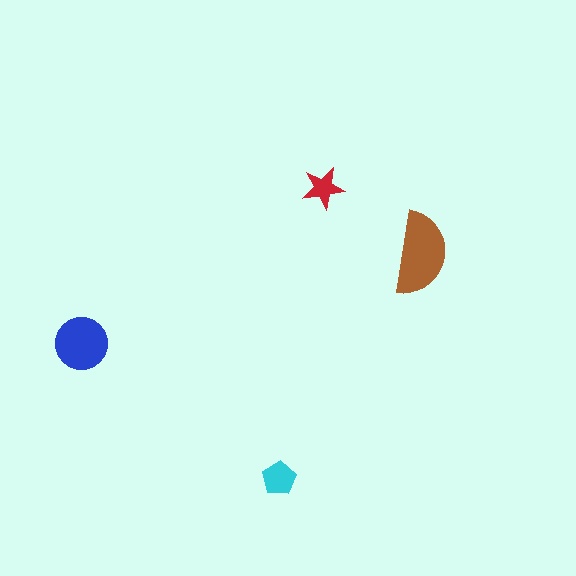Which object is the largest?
The brown semicircle.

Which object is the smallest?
The red star.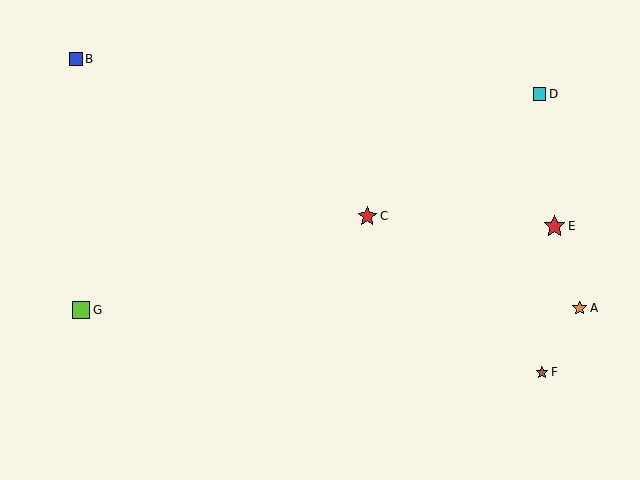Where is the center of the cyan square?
The center of the cyan square is at (539, 94).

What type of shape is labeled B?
Shape B is a blue square.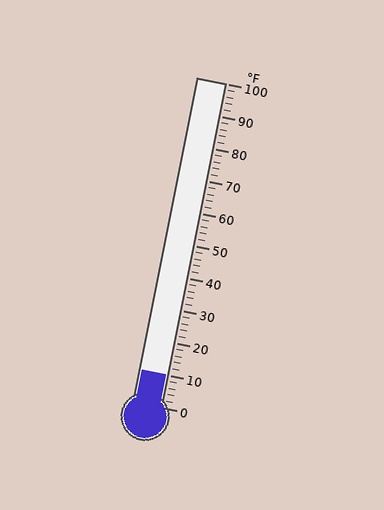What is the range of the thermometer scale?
The thermometer scale ranges from 0°F to 100°F.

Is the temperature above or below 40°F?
The temperature is below 40°F.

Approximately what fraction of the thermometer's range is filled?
The thermometer is filled to approximately 10% of its range.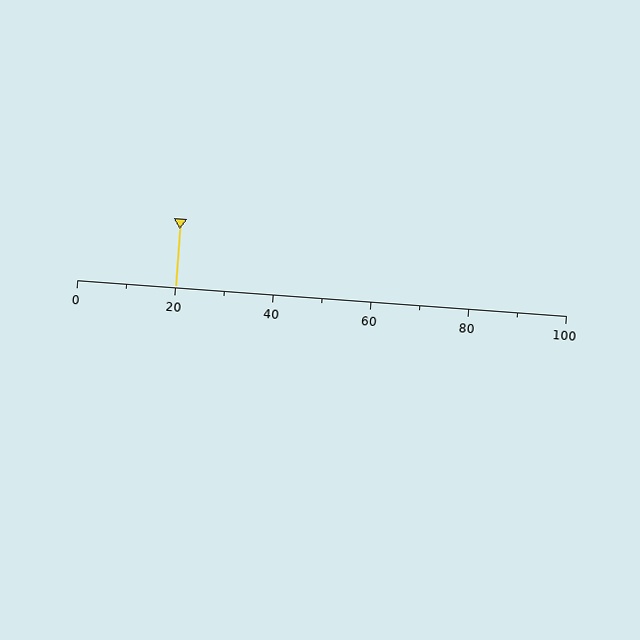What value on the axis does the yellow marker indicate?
The marker indicates approximately 20.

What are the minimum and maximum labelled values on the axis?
The axis runs from 0 to 100.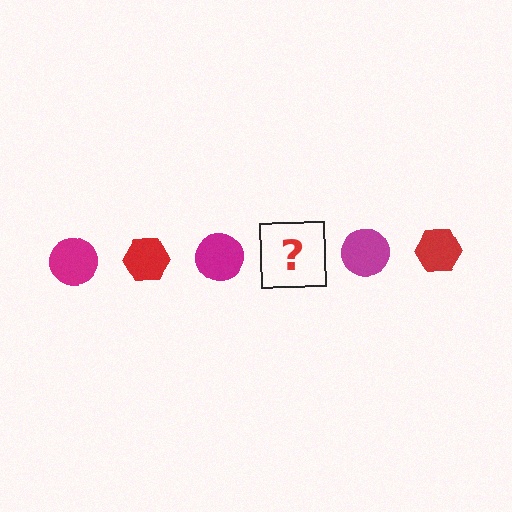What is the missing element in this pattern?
The missing element is a red hexagon.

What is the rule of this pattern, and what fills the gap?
The rule is that the pattern alternates between magenta circle and red hexagon. The gap should be filled with a red hexagon.